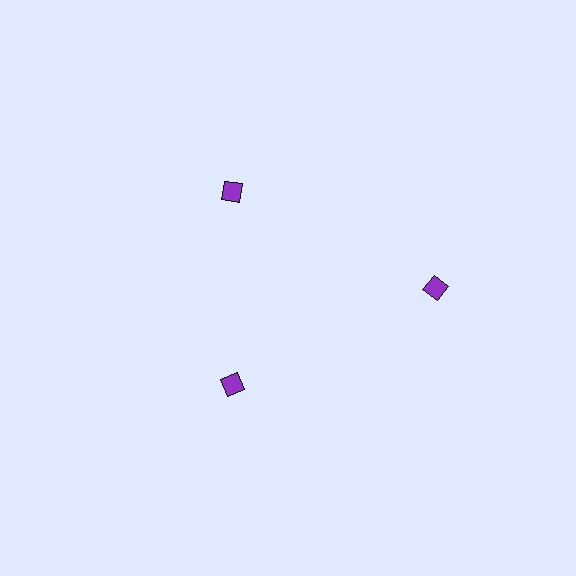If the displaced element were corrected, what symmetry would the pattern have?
It would have 3-fold rotational symmetry — the pattern would map onto itself every 120 degrees.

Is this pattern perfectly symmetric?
No. The 3 purple diamonds are arranged in a ring, but one element near the 3 o'clock position is pushed outward from the center, breaking the 3-fold rotational symmetry.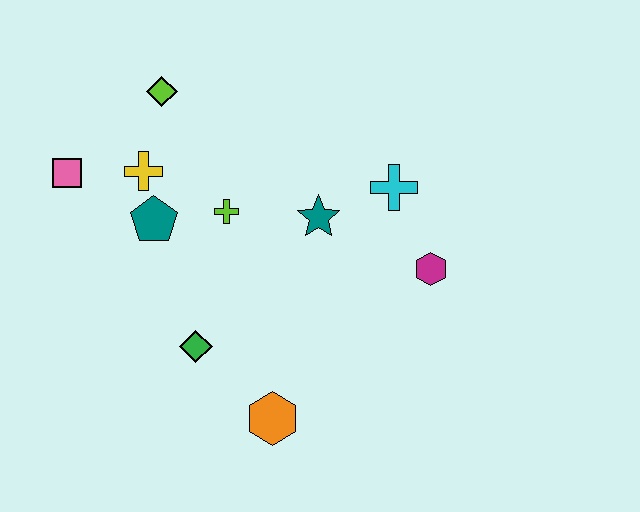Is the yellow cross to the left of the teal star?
Yes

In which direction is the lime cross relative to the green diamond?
The lime cross is above the green diamond.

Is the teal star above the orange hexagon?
Yes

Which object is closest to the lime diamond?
The yellow cross is closest to the lime diamond.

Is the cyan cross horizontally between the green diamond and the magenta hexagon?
Yes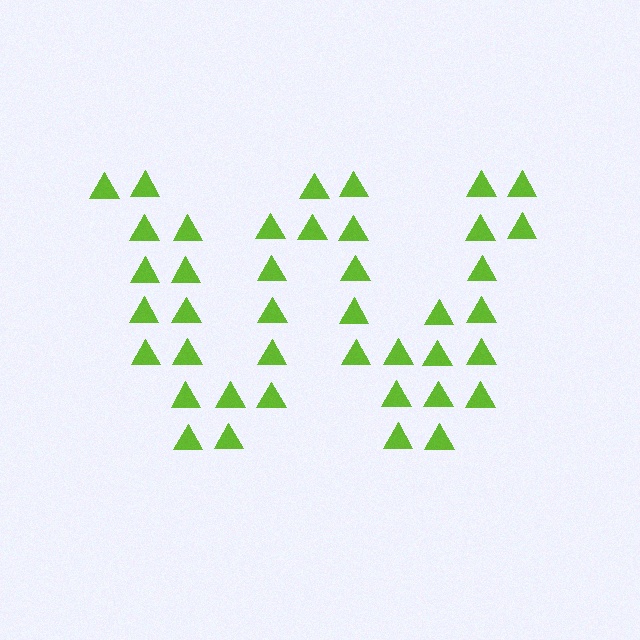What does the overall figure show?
The overall figure shows the letter W.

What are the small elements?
The small elements are triangles.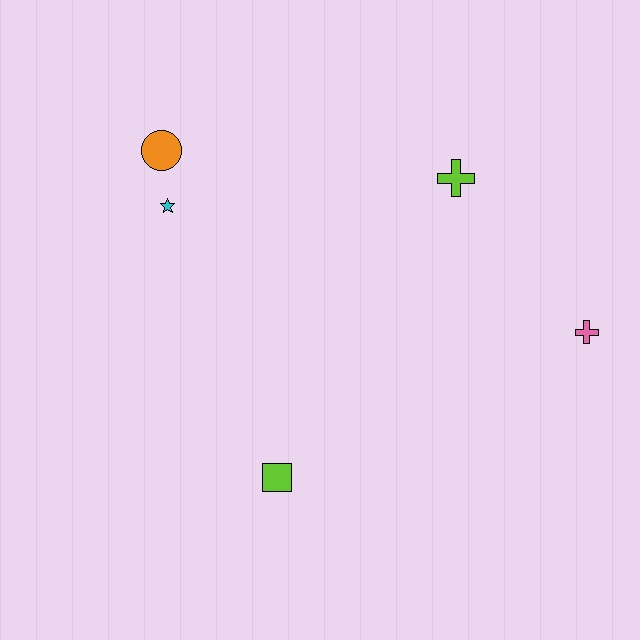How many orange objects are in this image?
There is 1 orange object.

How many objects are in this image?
There are 5 objects.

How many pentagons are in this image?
There are no pentagons.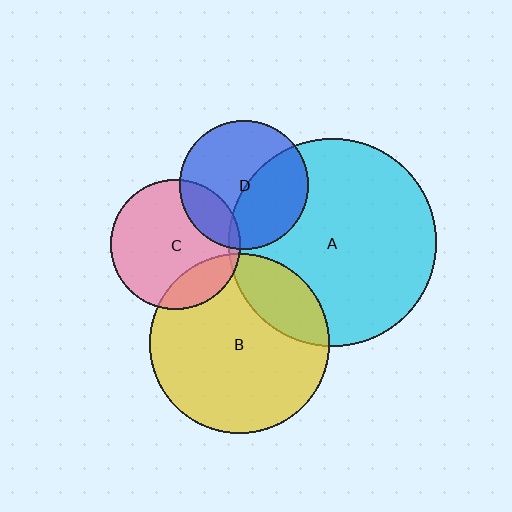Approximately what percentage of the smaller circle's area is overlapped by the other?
Approximately 5%.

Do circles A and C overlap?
Yes.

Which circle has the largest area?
Circle A (cyan).